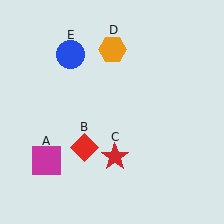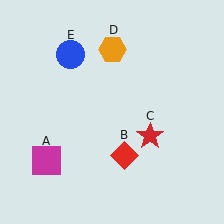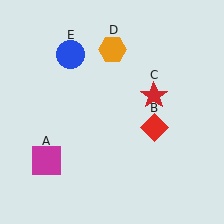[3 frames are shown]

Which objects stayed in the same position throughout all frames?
Magenta square (object A) and orange hexagon (object D) and blue circle (object E) remained stationary.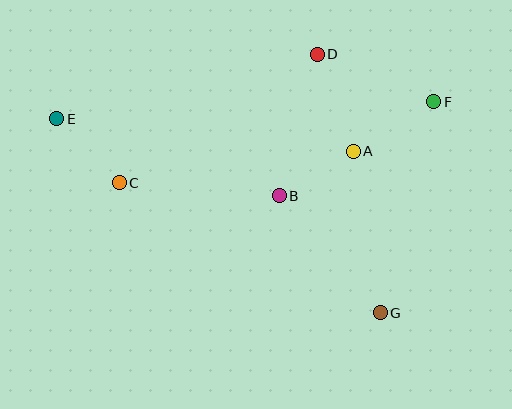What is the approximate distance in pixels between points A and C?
The distance between A and C is approximately 236 pixels.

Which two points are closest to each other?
Points A and B are closest to each other.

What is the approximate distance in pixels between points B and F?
The distance between B and F is approximately 181 pixels.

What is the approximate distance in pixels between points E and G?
The distance between E and G is approximately 377 pixels.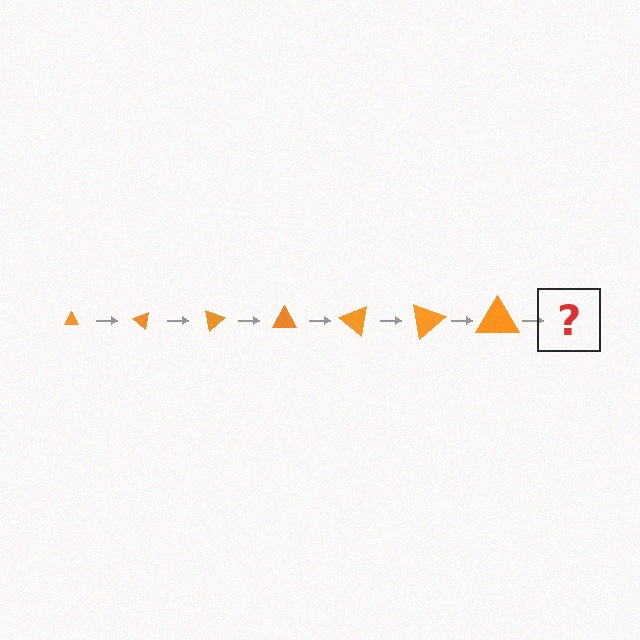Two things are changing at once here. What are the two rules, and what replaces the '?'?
The two rules are that the triangle grows larger each step and it rotates 40 degrees each step. The '?' should be a triangle, larger than the previous one and rotated 280 degrees from the start.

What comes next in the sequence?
The next element should be a triangle, larger than the previous one and rotated 280 degrees from the start.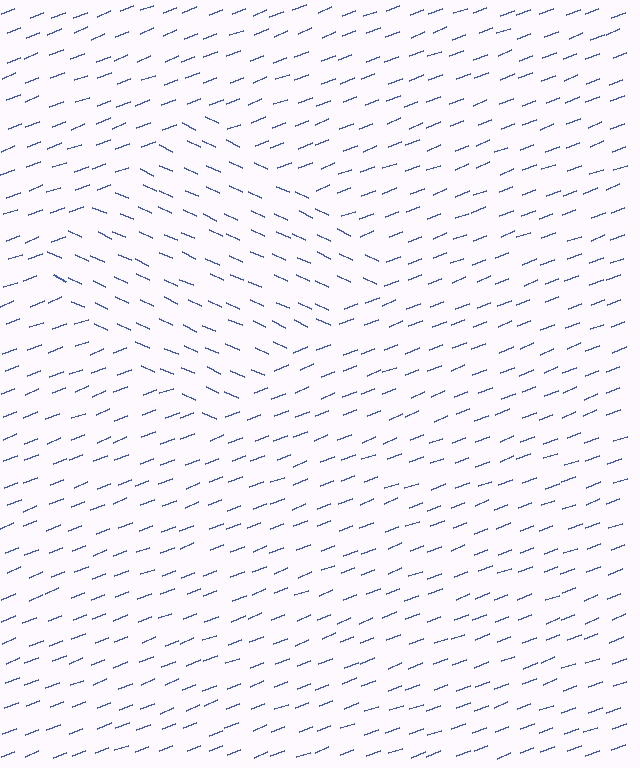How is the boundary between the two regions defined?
The boundary is defined purely by a change in line orientation (approximately 45 degrees difference). All lines are the same color and thickness.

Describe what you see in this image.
The image is filled with small blue line segments. A diamond region in the image has lines oriented differently from the surrounding lines, creating a visible texture boundary.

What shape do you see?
I see a diamond.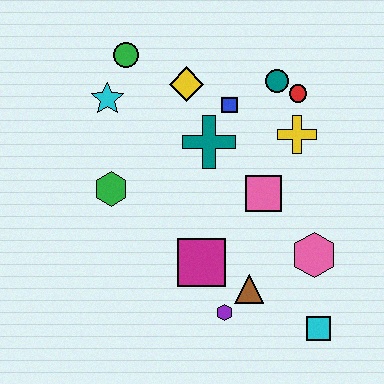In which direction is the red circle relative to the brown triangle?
The red circle is above the brown triangle.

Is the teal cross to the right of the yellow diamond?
Yes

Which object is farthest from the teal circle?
The cyan square is farthest from the teal circle.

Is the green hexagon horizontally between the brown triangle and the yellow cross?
No